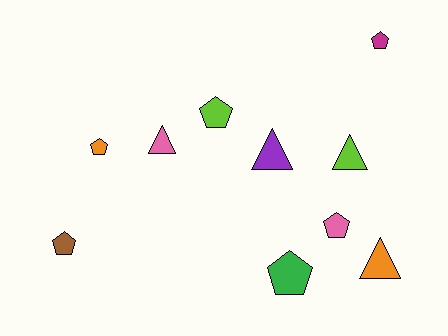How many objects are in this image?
There are 10 objects.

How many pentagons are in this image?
There are 6 pentagons.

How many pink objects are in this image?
There are 2 pink objects.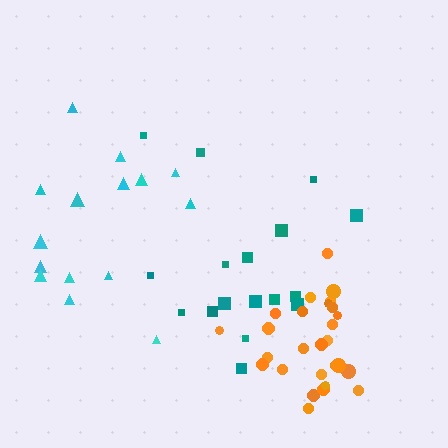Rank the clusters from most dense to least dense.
orange, cyan, teal.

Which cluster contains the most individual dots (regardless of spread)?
Orange (27).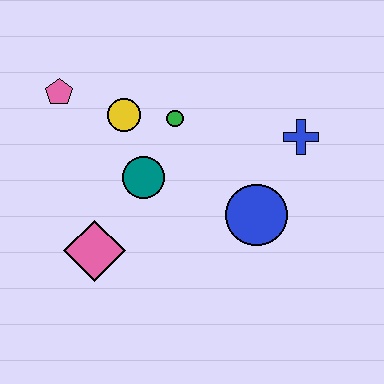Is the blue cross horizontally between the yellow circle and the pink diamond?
No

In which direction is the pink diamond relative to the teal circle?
The pink diamond is below the teal circle.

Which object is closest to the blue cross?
The blue circle is closest to the blue cross.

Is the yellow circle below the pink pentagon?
Yes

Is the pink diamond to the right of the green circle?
No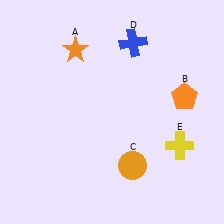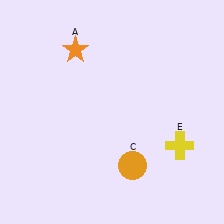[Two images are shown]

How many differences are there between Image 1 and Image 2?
There are 2 differences between the two images.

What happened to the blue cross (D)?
The blue cross (D) was removed in Image 2. It was in the top-right area of Image 1.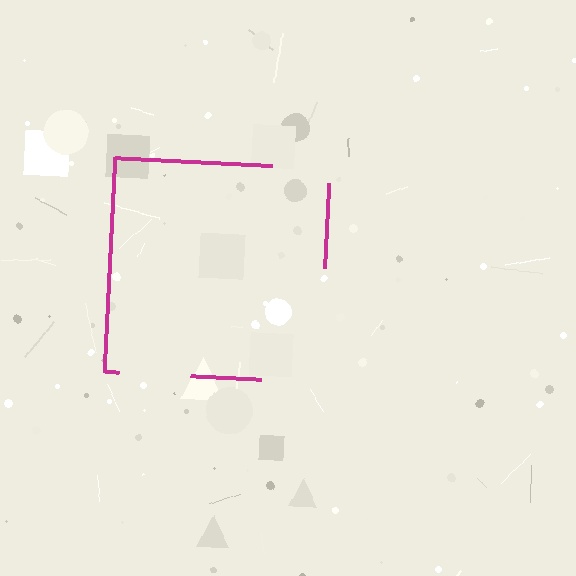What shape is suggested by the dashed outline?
The dashed outline suggests a square.